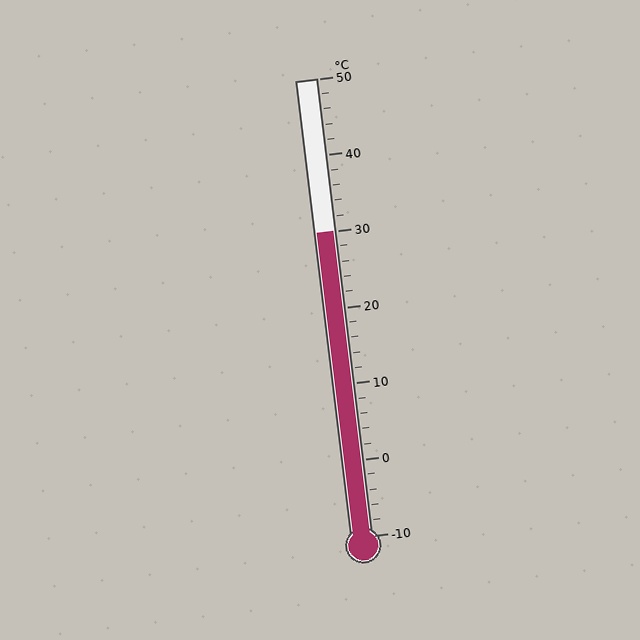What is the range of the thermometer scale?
The thermometer scale ranges from -10°C to 50°C.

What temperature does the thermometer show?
The thermometer shows approximately 30°C.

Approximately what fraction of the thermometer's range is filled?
The thermometer is filled to approximately 65% of its range.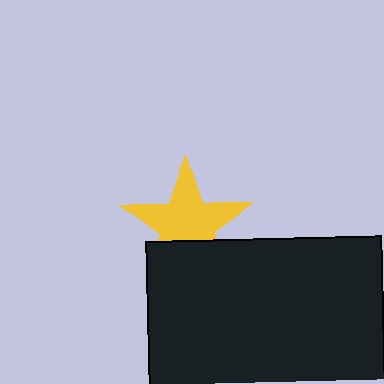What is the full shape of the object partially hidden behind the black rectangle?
The partially hidden object is a yellow star.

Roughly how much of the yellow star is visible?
Most of it is visible (roughly 68%).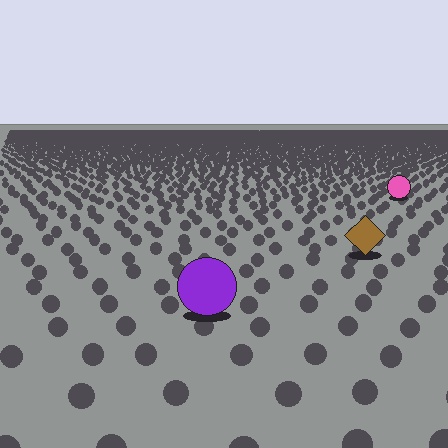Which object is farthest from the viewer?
The pink circle is farthest from the viewer. It appears smaller and the ground texture around it is denser.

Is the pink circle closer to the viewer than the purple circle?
No. The purple circle is closer — you can tell from the texture gradient: the ground texture is coarser near it.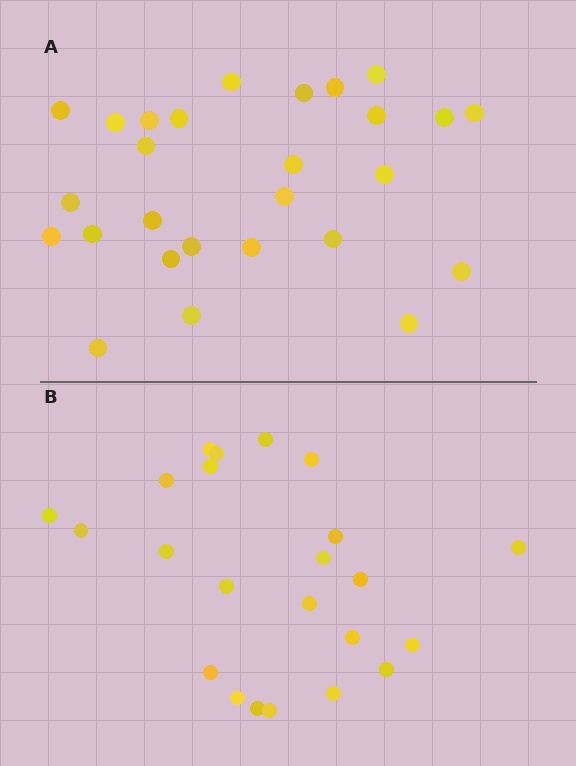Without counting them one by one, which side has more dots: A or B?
Region A (the top region) has more dots.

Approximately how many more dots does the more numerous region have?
Region A has about 4 more dots than region B.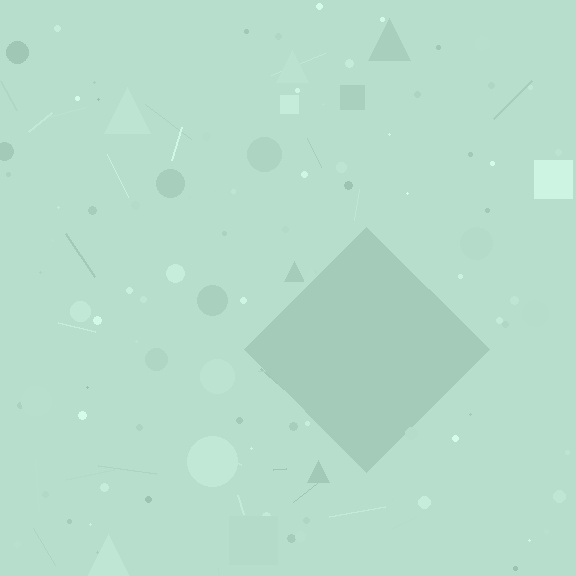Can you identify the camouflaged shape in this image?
The camouflaged shape is a diamond.